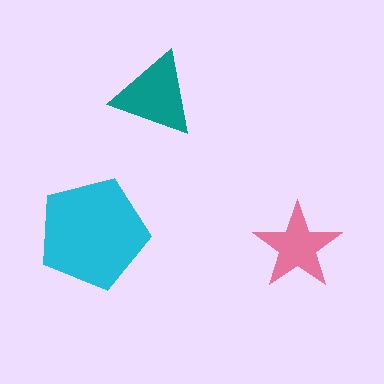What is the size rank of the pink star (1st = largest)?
3rd.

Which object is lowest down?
The pink star is bottommost.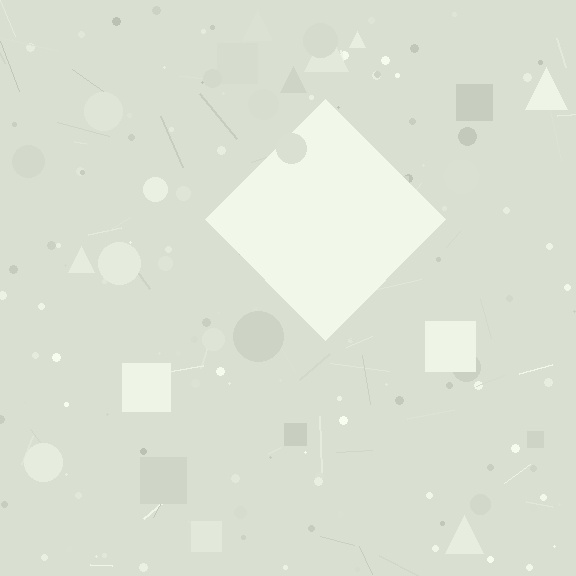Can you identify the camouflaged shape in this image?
The camouflaged shape is a diamond.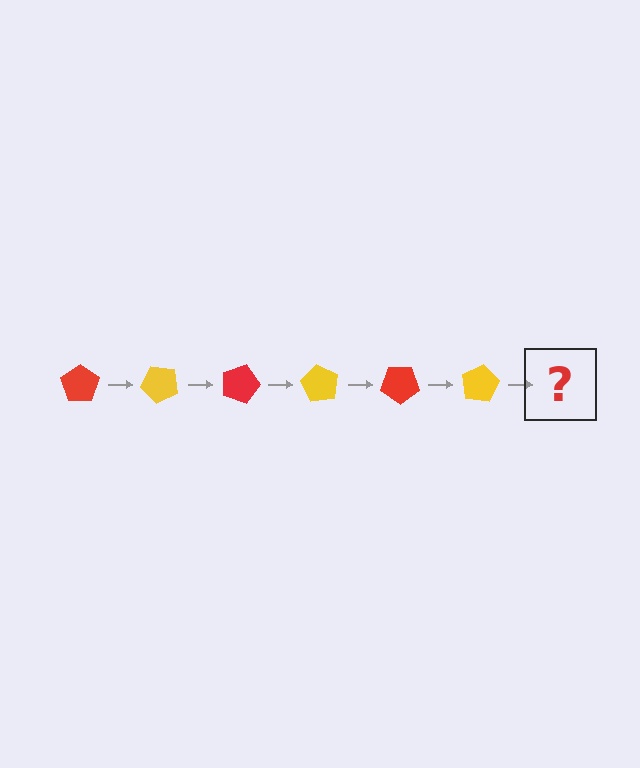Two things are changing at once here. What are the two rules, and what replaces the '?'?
The two rules are that it rotates 45 degrees each step and the color cycles through red and yellow. The '?' should be a red pentagon, rotated 270 degrees from the start.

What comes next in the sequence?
The next element should be a red pentagon, rotated 270 degrees from the start.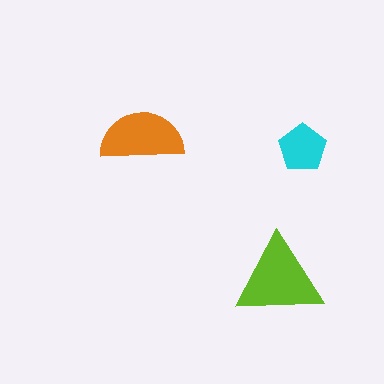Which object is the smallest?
The cyan pentagon.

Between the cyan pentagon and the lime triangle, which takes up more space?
The lime triangle.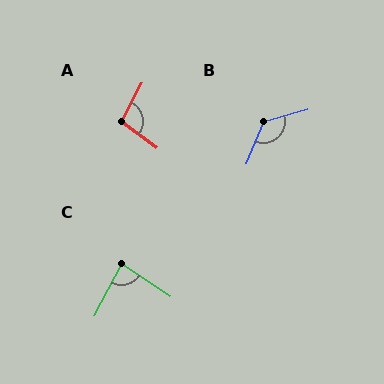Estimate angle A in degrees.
Approximately 98 degrees.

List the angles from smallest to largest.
C (84°), A (98°), B (128°).